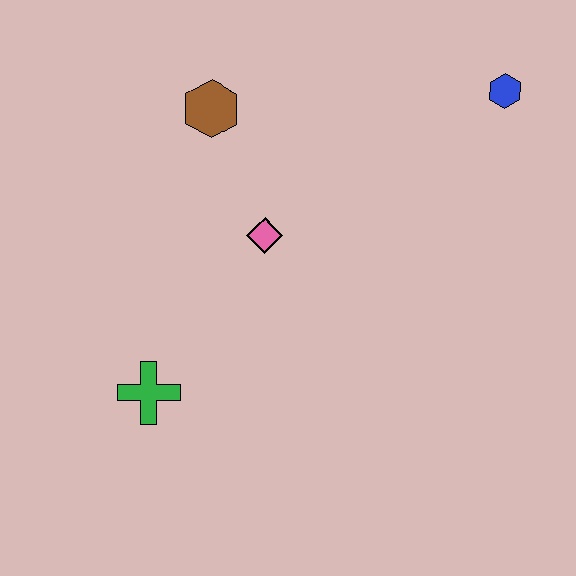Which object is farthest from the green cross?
The blue hexagon is farthest from the green cross.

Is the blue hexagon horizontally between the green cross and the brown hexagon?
No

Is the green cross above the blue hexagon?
No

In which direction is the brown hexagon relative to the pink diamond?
The brown hexagon is above the pink diamond.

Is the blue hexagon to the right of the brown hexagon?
Yes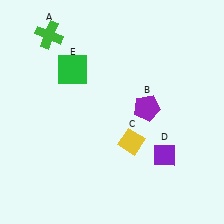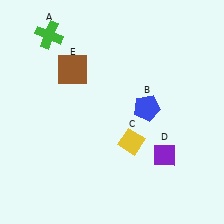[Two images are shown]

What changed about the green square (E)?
In Image 1, E is green. In Image 2, it changed to brown.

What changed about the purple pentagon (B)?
In Image 1, B is purple. In Image 2, it changed to blue.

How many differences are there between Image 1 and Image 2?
There are 2 differences between the two images.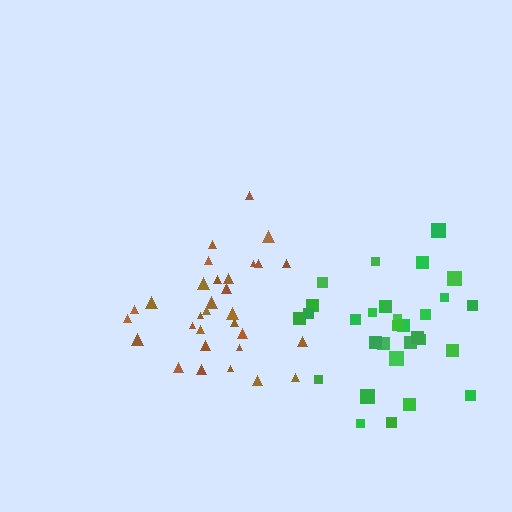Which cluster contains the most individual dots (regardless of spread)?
Green (31).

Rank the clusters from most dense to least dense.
brown, green.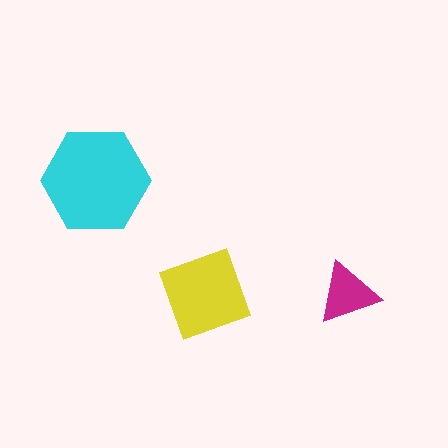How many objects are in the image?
There are 3 objects in the image.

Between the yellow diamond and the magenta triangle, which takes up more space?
The yellow diamond.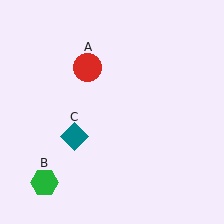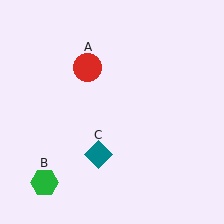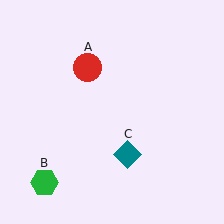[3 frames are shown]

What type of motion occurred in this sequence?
The teal diamond (object C) rotated counterclockwise around the center of the scene.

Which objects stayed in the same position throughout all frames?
Red circle (object A) and green hexagon (object B) remained stationary.